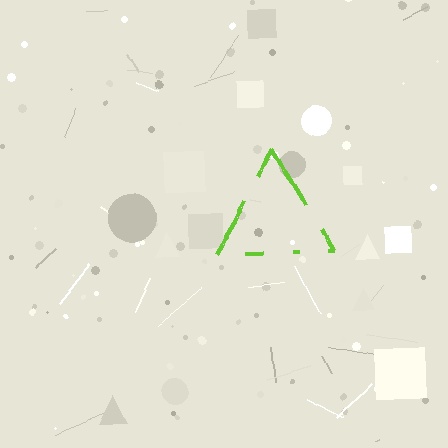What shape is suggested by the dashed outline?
The dashed outline suggests a triangle.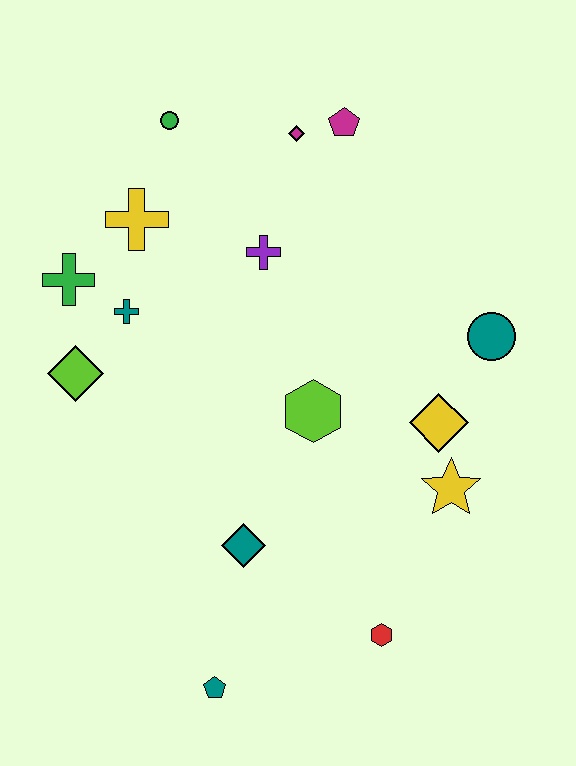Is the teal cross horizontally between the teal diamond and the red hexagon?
No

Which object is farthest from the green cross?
The red hexagon is farthest from the green cross.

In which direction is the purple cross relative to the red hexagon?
The purple cross is above the red hexagon.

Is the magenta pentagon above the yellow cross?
Yes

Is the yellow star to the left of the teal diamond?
No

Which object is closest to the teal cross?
The green cross is closest to the teal cross.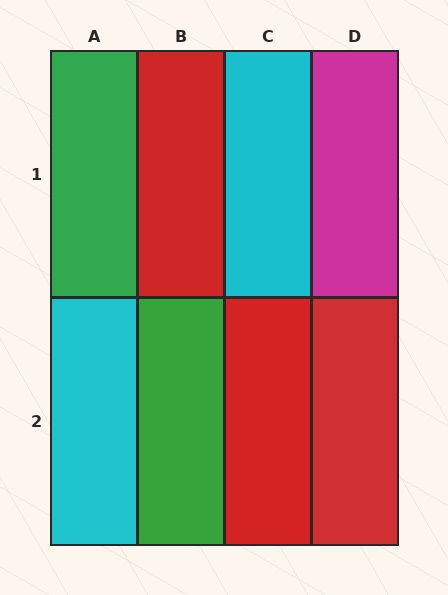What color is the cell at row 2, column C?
Red.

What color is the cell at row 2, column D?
Red.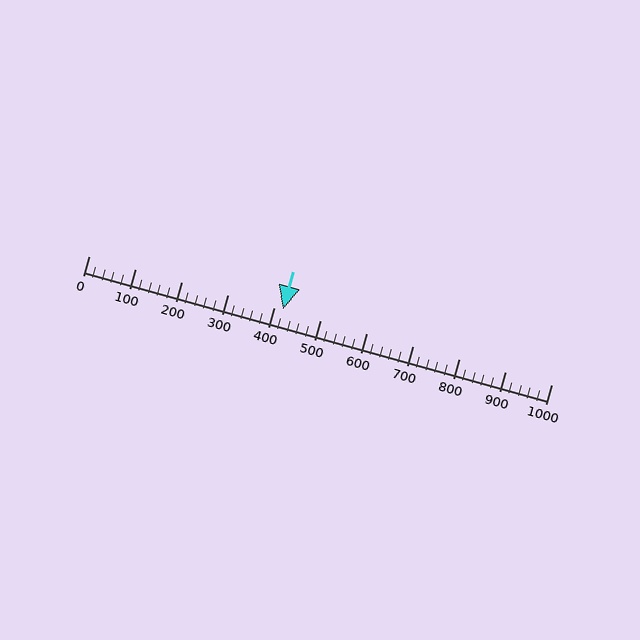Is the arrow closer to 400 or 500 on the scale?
The arrow is closer to 400.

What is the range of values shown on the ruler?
The ruler shows values from 0 to 1000.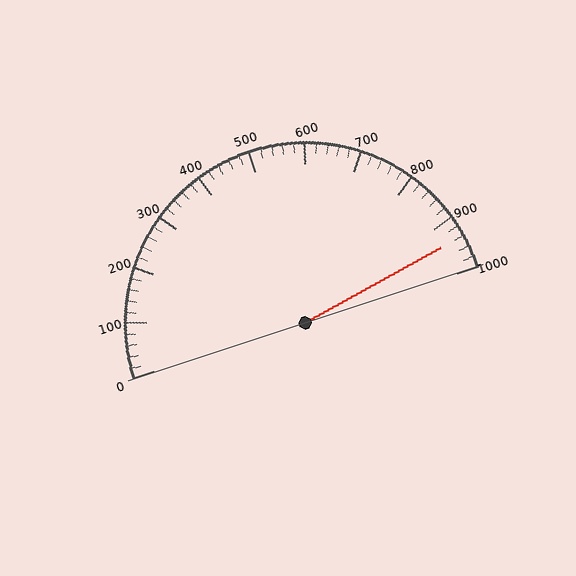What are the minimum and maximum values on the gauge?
The gauge ranges from 0 to 1000.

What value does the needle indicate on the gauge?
The needle indicates approximately 940.